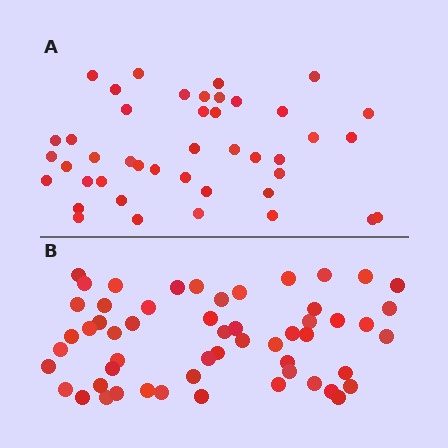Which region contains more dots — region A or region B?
Region B (the bottom region) has more dots.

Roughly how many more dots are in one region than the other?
Region B has roughly 12 or so more dots than region A.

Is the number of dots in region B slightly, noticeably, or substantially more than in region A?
Region B has noticeably more, but not dramatically so. The ratio is roughly 1.3 to 1.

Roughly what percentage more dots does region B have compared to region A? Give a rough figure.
About 30% more.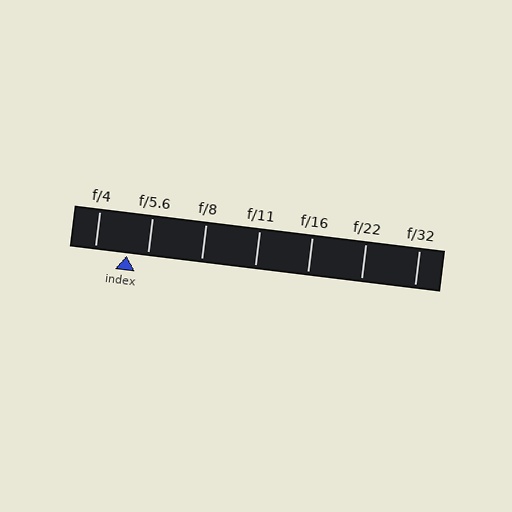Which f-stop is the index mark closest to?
The index mark is closest to f/5.6.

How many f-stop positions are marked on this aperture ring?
There are 7 f-stop positions marked.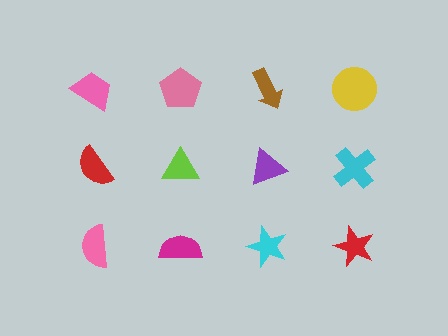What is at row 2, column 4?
A cyan cross.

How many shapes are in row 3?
4 shapes.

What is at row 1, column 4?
A yellow circle.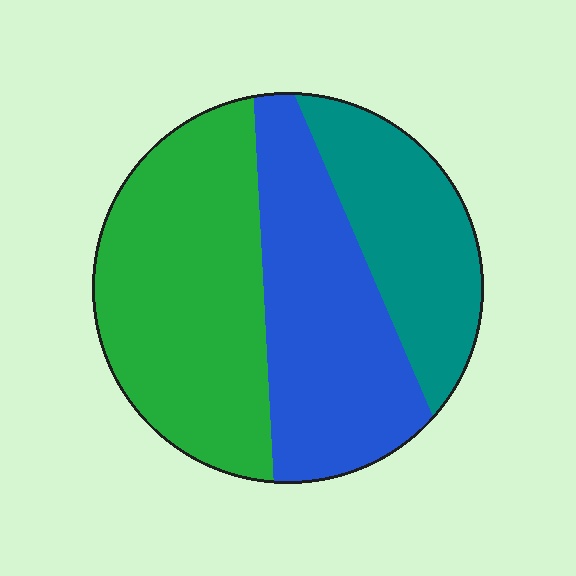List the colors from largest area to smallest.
From largest to smallest: green, blue, teal.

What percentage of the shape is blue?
Blue takes up between a third and a half of the shape.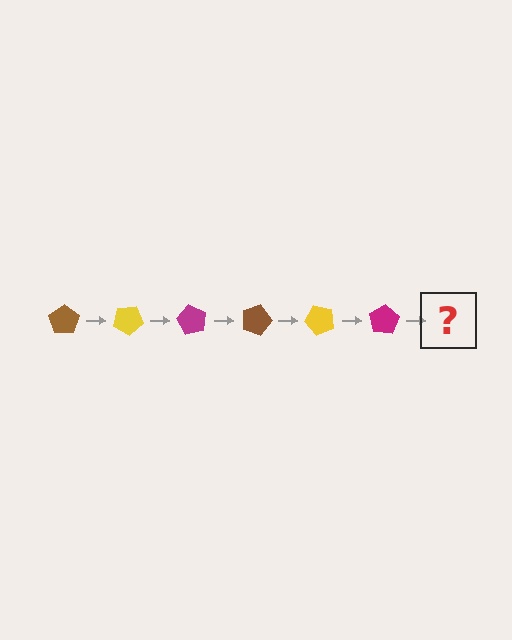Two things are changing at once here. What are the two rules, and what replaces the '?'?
The two rules are that it rotates 30 degrees each step and the color cycles through brown, yellow, and magenta. The '?' should be a brown pentagon, rotated 180 degrees from the start.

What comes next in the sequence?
The next element should be a brown pentagon, rotated 180 degrees from the start.